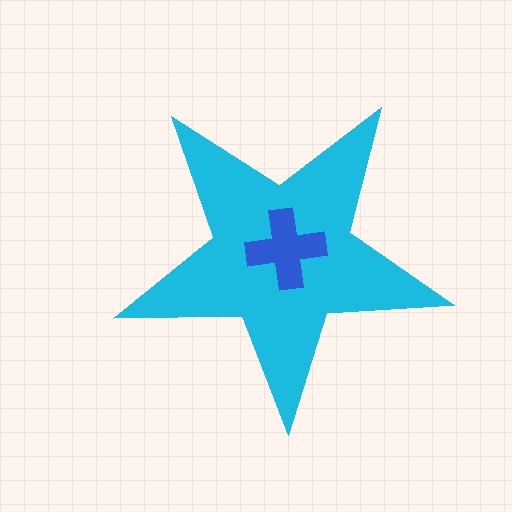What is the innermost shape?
The blue cross.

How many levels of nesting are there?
2.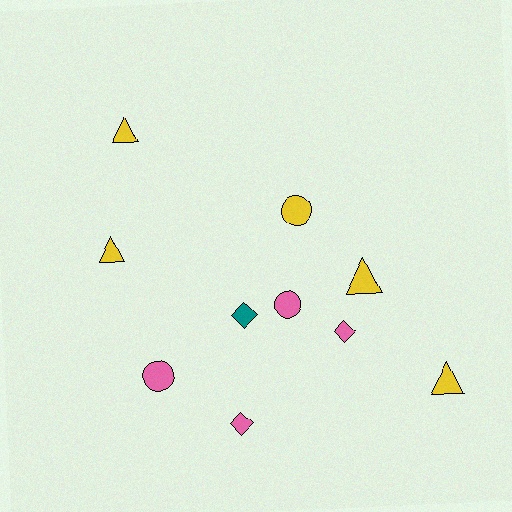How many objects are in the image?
There are 10 objects.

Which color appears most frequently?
Yellow, with 5 objects.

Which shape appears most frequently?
Triangle, with 4 objects.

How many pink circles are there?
There are 2 pink circles.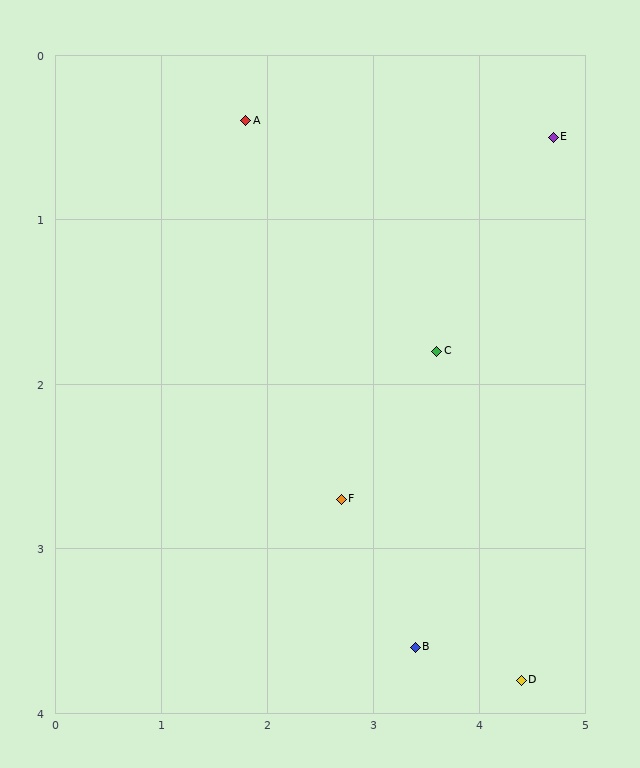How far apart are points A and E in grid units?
Points A and E are about 2.9 grid units apart.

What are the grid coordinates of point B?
Point B is at approximately (3.4, 3.6).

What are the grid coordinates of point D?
Point D is at approximately (4.4, 3.8).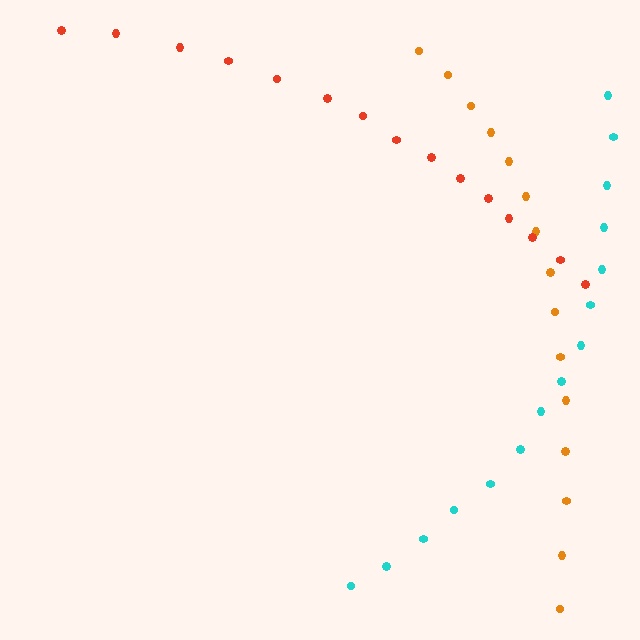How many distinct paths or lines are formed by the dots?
There are 3 distinct paths.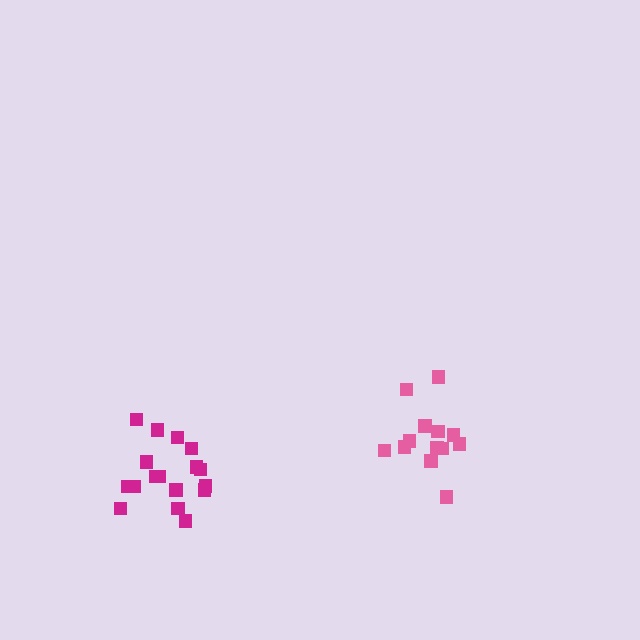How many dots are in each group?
Group 1: 13 dots, Group 2: 17 dots (30 total).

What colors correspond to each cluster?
The clusters are colored: pink, magenta.